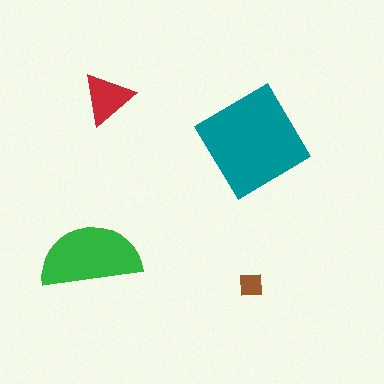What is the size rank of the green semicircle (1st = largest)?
2nd.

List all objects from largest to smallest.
The teal diamond, the green semicircle, the red triangle, the brown square.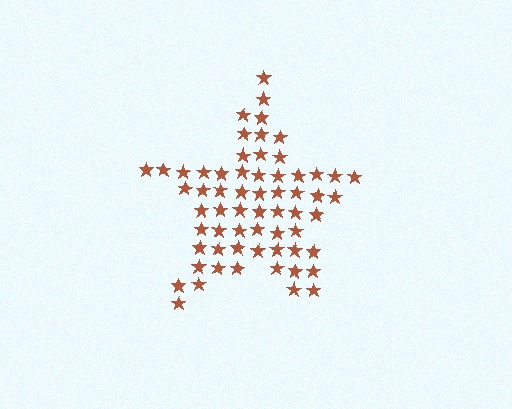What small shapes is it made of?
It is made of small stars.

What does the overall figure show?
The overall figure shows a star.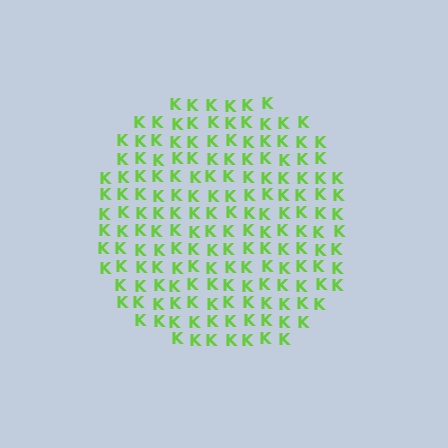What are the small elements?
The small elements are letter K's.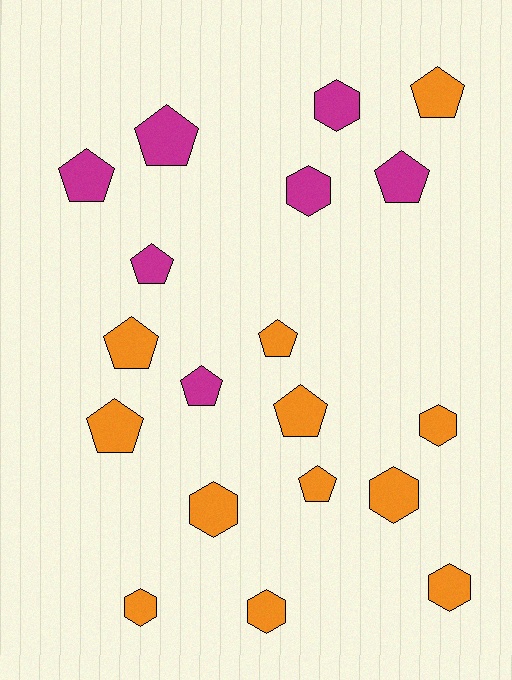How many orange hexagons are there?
There are 6 orange hexagons.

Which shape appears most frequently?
Pentagon, with 11 objects.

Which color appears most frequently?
Orange, with 12 objects.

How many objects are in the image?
There are 19 objects.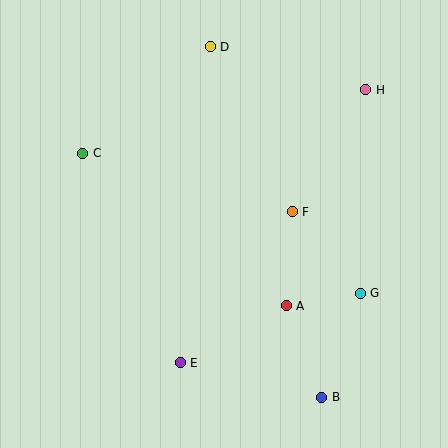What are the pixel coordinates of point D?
Point D is at (210, 47).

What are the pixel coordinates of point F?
Point F is at (292, 212).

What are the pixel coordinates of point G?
Point G is at (360, 293).